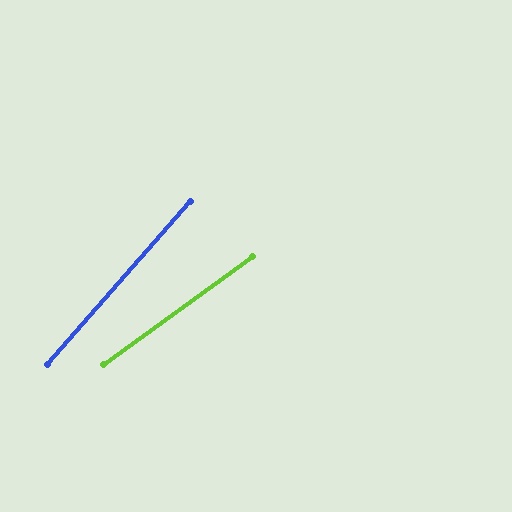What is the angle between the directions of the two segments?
Approximately 13 degrees.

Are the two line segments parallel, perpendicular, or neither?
Neither parallel nor perpendicular — they differ by about 13°.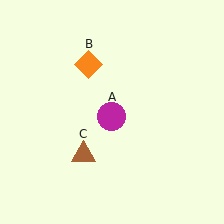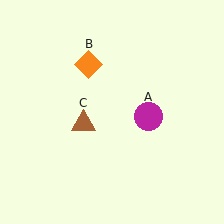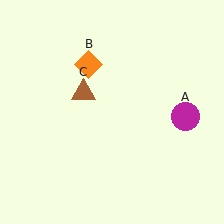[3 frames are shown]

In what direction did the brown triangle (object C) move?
The brown triangle (object C) moved up.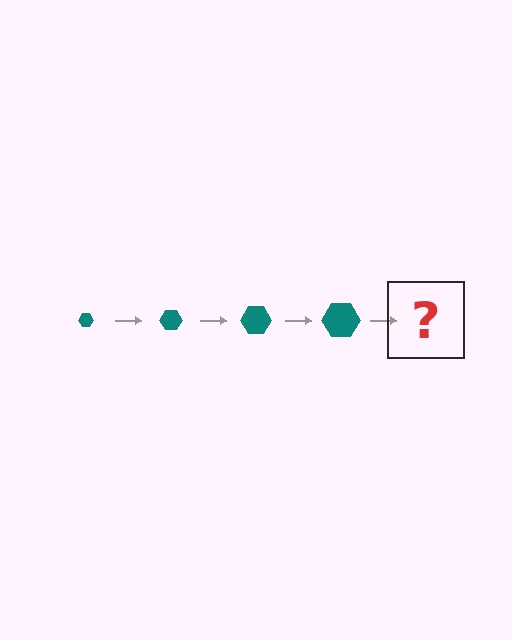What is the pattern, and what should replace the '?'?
The pattern is that the hexagon gets progressively larger each step. The '?' should be a teal hexagon, larger than the previous one.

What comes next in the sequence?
The next element should be a teal hexagon, larger than the previous one.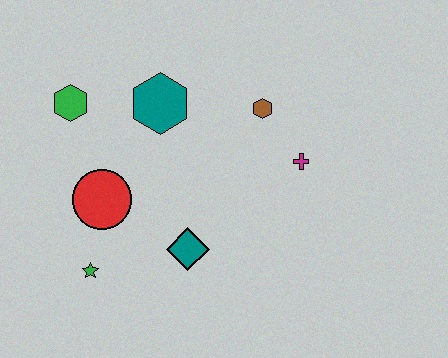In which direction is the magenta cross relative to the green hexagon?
The magenta cross is to the right of the green hexagon.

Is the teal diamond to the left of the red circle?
No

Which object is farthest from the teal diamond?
The green hexagon is farthest from the teal diamond.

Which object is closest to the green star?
The red circle is closest to the green star.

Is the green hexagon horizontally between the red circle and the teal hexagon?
No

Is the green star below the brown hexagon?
Yes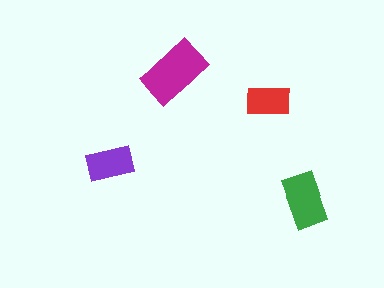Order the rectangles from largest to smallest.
the magenta one, the green one, the purple one, the red one.